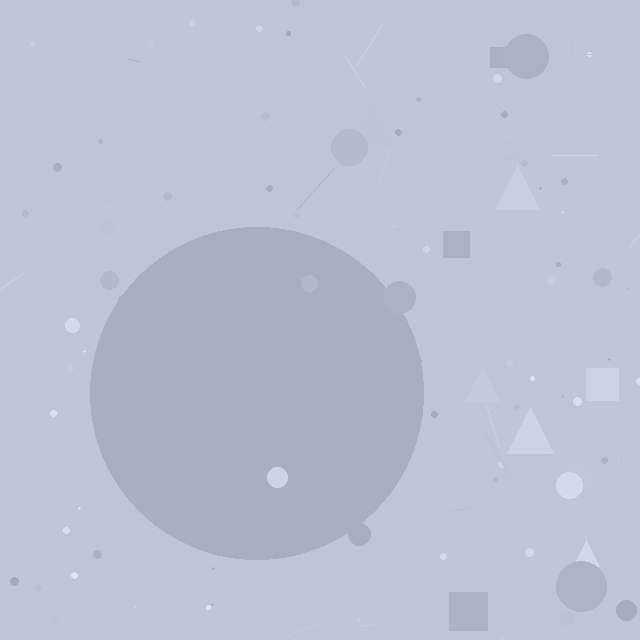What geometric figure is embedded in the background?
A circle is embedded in the background.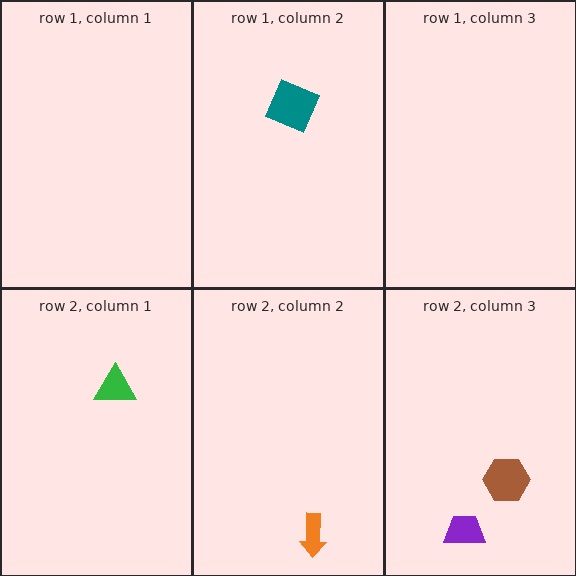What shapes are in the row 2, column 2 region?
The orange arrow.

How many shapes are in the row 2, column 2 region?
1.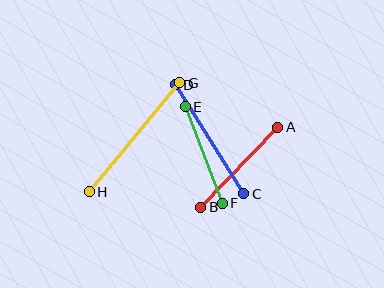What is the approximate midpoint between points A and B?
The midpoint is at approximately (239, 167) pixels.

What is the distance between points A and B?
The distance is approximately 111 pixels.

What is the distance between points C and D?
The distance is approximately 129 pixels.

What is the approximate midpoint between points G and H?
The midpoint is at approximately (134, 137) pixels.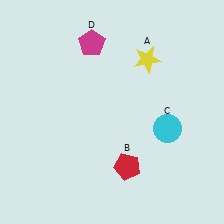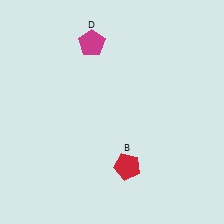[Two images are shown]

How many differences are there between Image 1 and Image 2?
There are 2 differences between the two images.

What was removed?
The cyan circle (C), the yellow star (A) were removed in Image 2.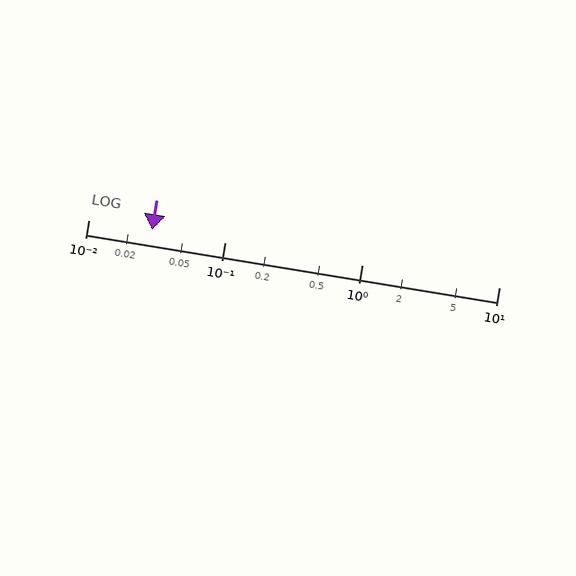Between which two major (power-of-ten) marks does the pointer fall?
The pointer is between 0.01 and 0.1.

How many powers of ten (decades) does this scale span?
The scale spans 3 decades, from 0.01 to 10.